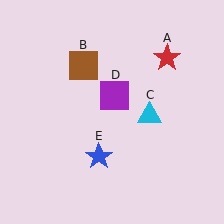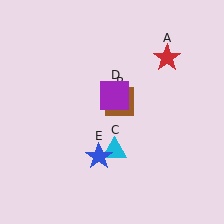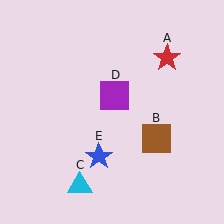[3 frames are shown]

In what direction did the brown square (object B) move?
The brown square (object B) moved down and to the right.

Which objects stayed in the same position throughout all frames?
Red star (object A) and purple square (object D) and blue star (object E) remained stationary.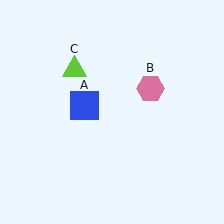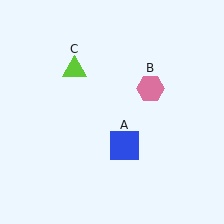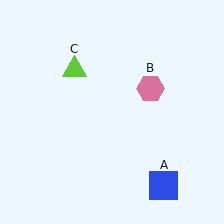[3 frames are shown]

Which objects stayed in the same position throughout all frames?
Pink hexagon (object B) and lime triangle (object C) remained stationary.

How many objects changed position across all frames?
1 object changed position: blue square (object A).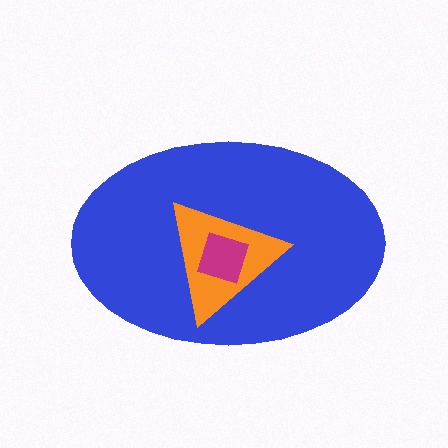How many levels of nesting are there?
3.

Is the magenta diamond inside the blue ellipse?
Yes.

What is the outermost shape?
The blue ellipse.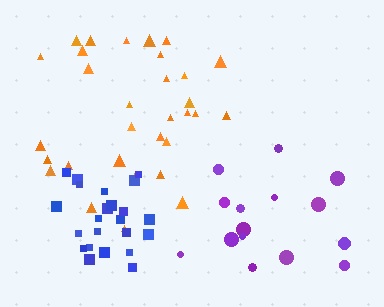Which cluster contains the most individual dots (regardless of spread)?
Orange (31).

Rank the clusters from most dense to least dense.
blue, purple, orange.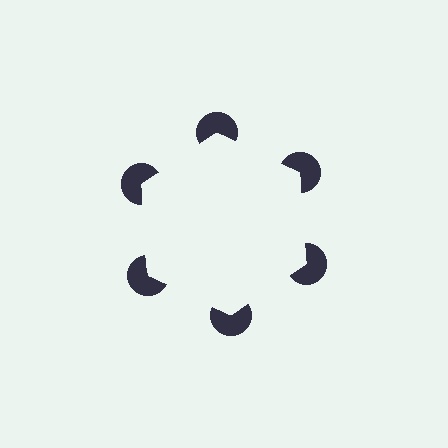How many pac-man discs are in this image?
There are 6 — one at each vertex of the illusory hexagon.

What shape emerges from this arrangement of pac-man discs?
An illusory hexagon — its edges are inferred from the aligned wedge cuts in the pac-man discs, not physically drawn.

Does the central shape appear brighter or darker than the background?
It typically appears slightly brighter than the background, even though no actual brightness change is drawn.